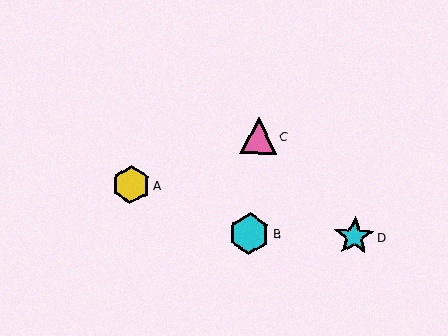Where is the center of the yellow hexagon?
The center of the yellow hexagon is at (131, 184).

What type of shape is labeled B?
Shape B is a cyan hexagon.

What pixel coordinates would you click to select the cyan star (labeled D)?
Click at (354, 237) to select the cyan star D.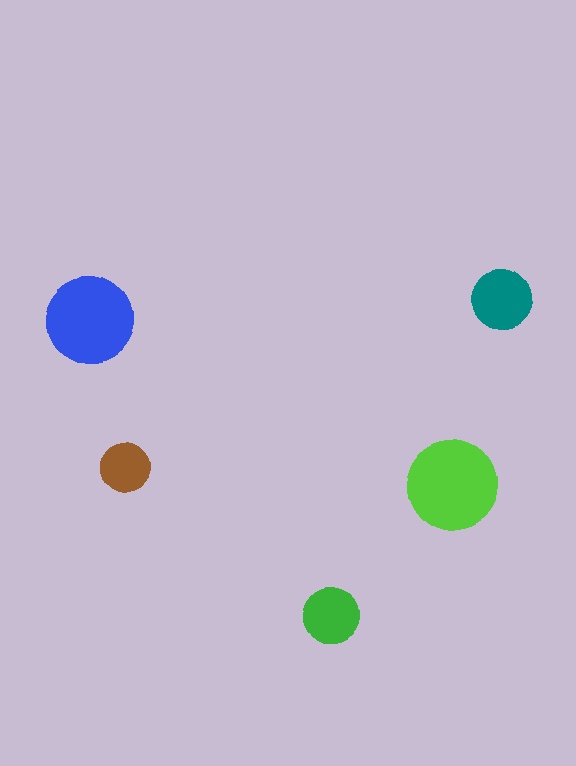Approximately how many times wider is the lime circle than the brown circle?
About 2 times wider.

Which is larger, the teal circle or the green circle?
The teal one.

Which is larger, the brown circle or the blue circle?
The blue one.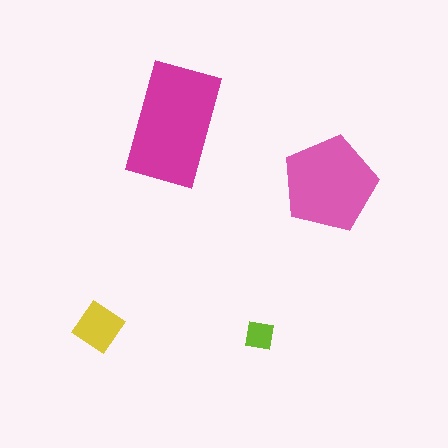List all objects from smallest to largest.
The lime square, the yellow diamond, the pink pentagon, the magenta rectangle.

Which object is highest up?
The magenta rectangle is topmost.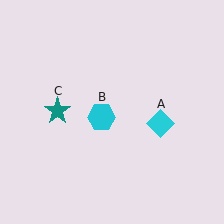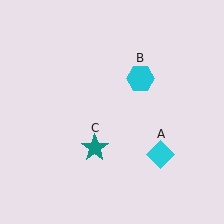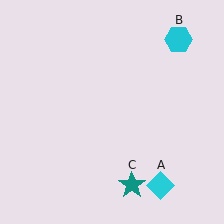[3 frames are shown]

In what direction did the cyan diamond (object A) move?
The cyan diamond (object A) moved down.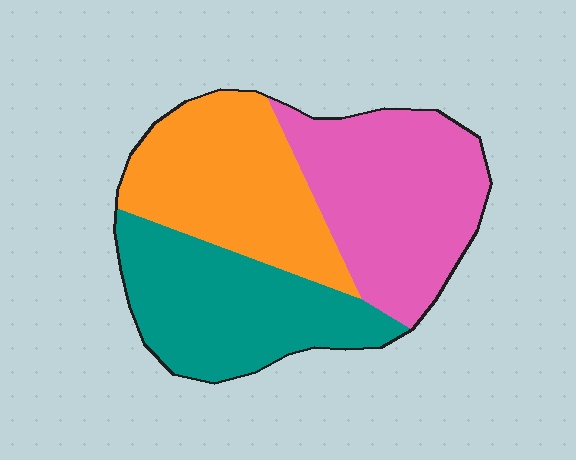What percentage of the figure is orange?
Orange covers 32% of the figure.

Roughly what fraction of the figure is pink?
Pink covers 36% of the figure.